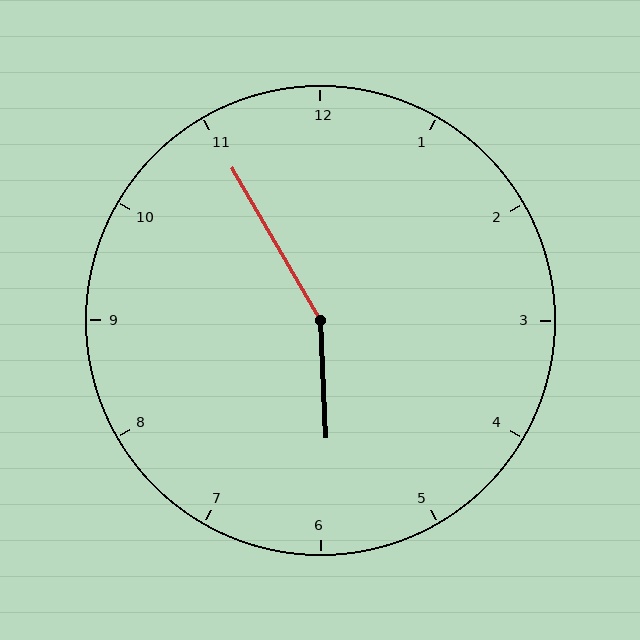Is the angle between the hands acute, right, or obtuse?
It is obtuse.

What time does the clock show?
5:55.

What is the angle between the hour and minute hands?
Approximately 152 degrees.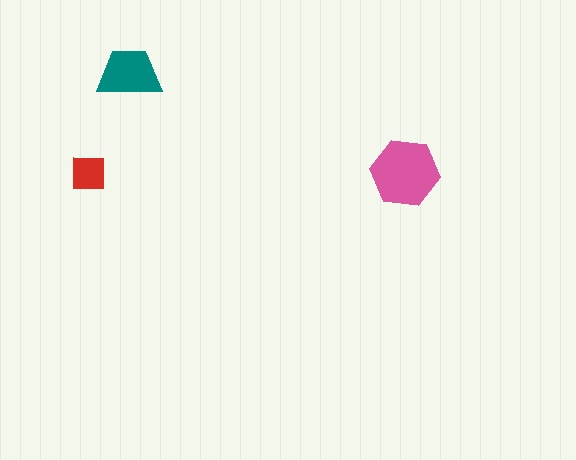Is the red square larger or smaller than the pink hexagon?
Smaller.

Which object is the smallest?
The red square.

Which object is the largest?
The pink hexagon.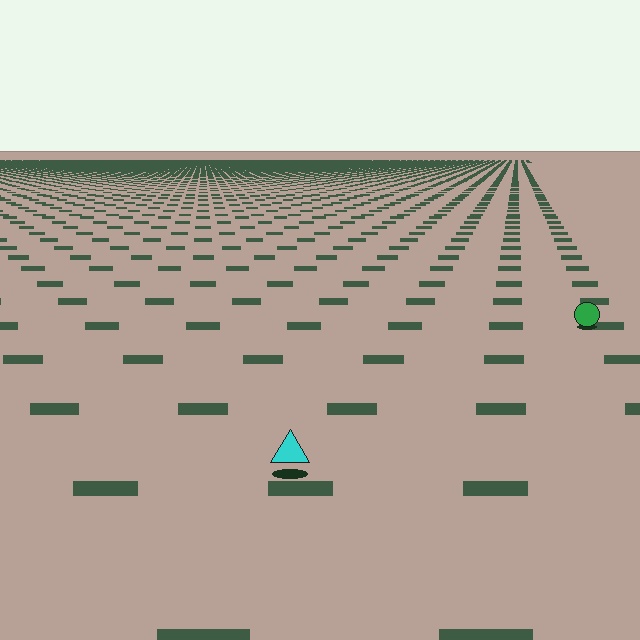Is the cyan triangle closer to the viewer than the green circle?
Yes. The cyan triangle is closer — you can tell from the texture gradient: the ground texture is coarser near it.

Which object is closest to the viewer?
The cyan triangle is closest. The texture marks near it are larger and more spread out.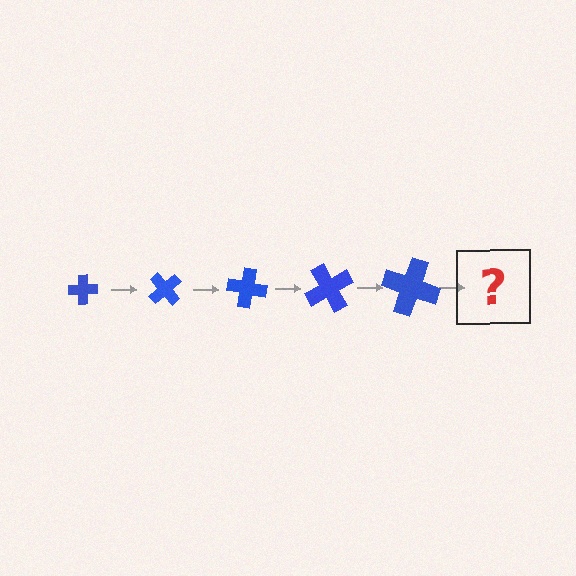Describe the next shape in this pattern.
It should be a cross, larger than the previous one and rotated 250 degrees from the start.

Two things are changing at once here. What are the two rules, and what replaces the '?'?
The two rules are that the cross grows larger each step and it rotates 50 degrees each step. The '?' should be a cross, larger than the previous one and rotated 250 degrees from the start.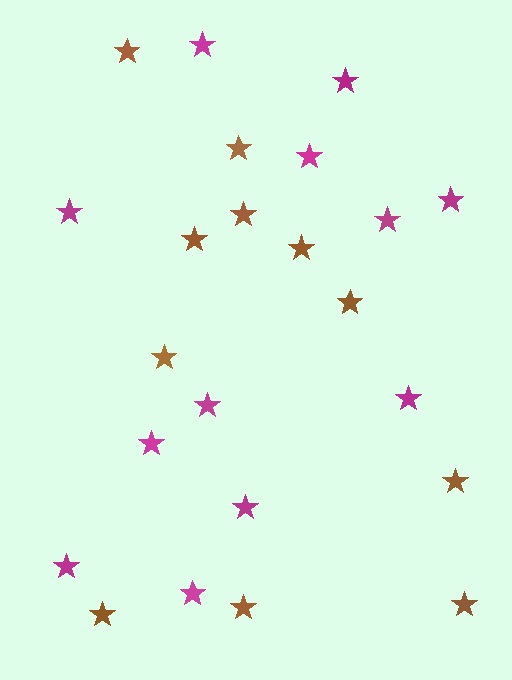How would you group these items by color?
There are 2 groups: one group of brown stars (11) and one group of magenta stars (12).